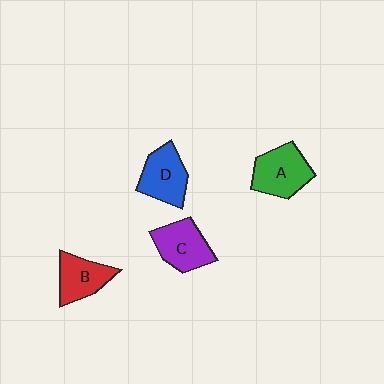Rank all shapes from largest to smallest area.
From largest to smallest: A (green), D (blue), C (purple), B (red).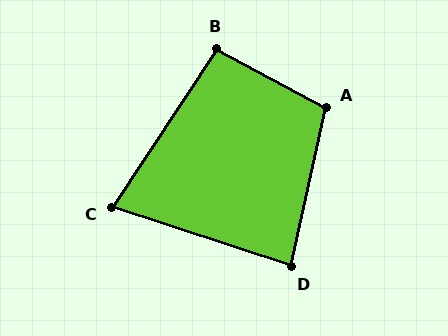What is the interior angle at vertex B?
Approximately 96 degrees (obtuse).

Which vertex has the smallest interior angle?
C, at approximately 75 degrees.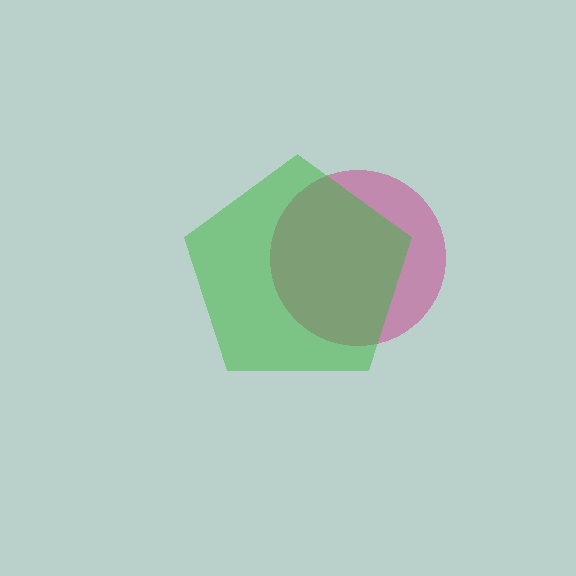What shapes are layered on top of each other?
The layered shapes are: a magenta circle, a green pentagon.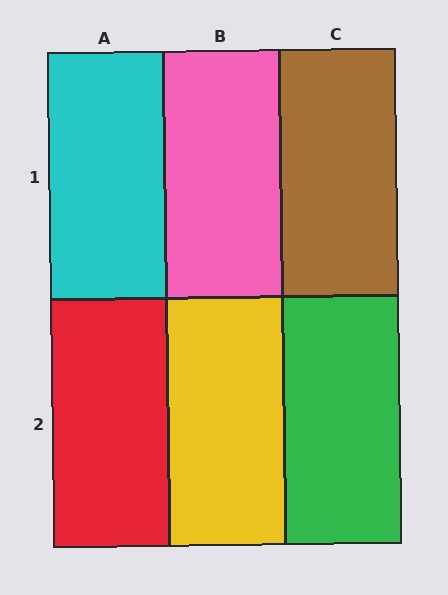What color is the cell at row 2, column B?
Yellow.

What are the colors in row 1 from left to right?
Cyan, pink, brown.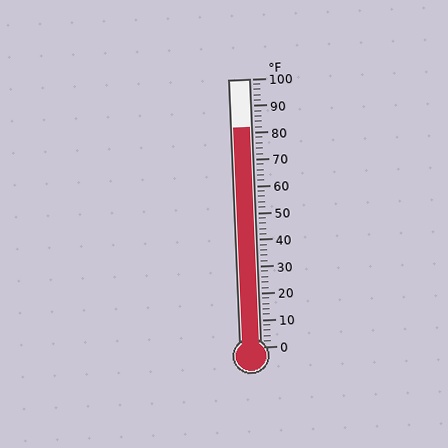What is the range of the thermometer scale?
The thermometer scale ranges from 0°F to 100°F.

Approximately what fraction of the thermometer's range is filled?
The thermometer is filled to approximately 80% of its range.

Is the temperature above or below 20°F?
The temperature is above 20°F.